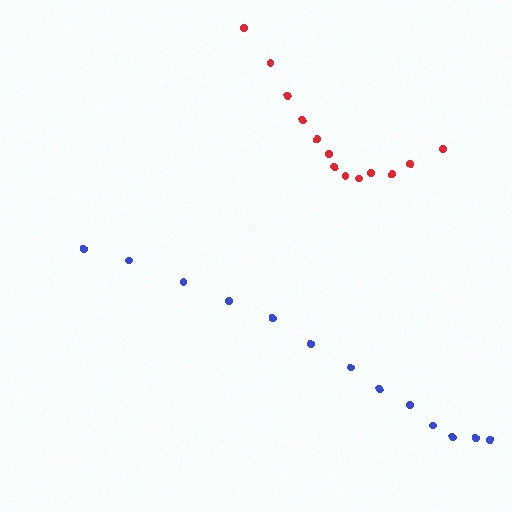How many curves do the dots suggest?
There are 2 distinct paths.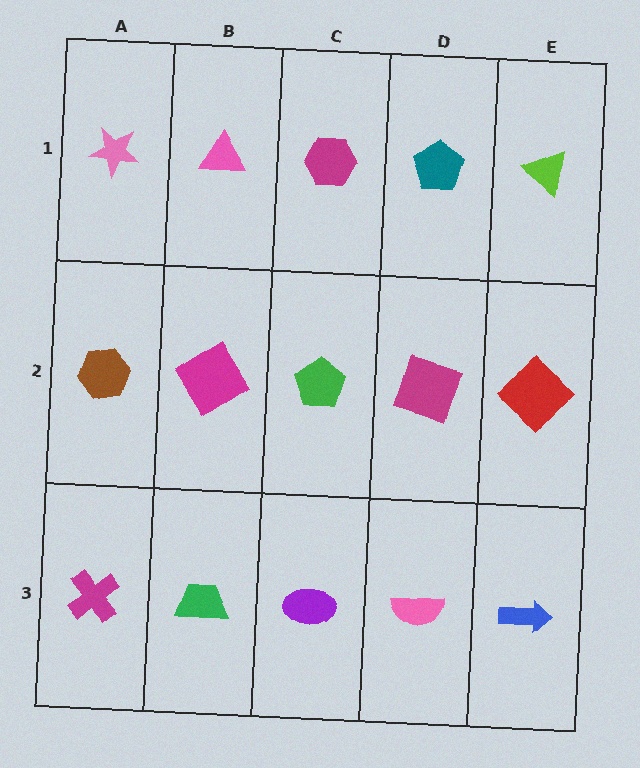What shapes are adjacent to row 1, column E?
A red diamond (row 2, column E), a teal pentagon (row 1, column D).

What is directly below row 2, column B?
A green trapezoid.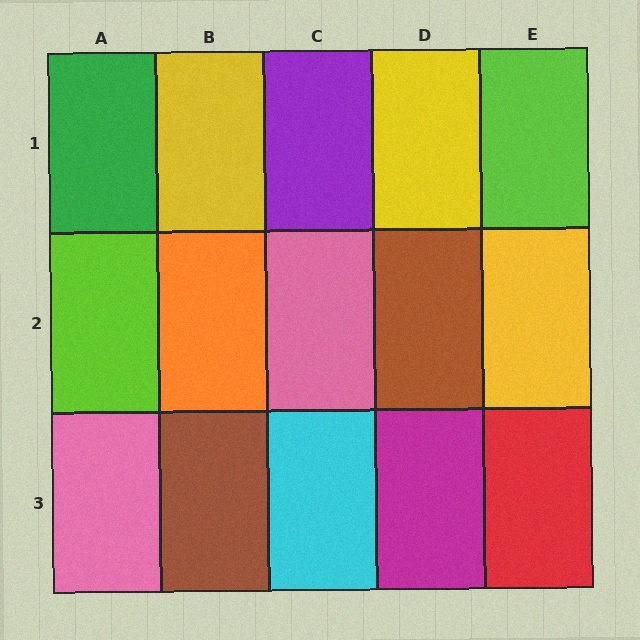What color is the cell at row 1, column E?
Lime.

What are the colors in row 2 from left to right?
Lime, orange, pink, brown, yellow.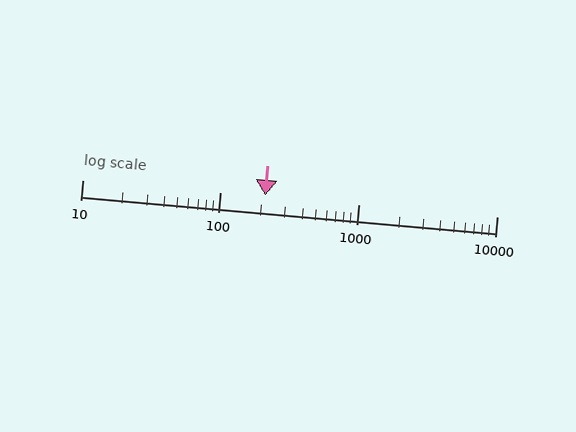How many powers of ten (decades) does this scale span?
The scale spans 3 decades, from 10 to 10000.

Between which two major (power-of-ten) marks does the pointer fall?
The pointer is between 100 and 1000.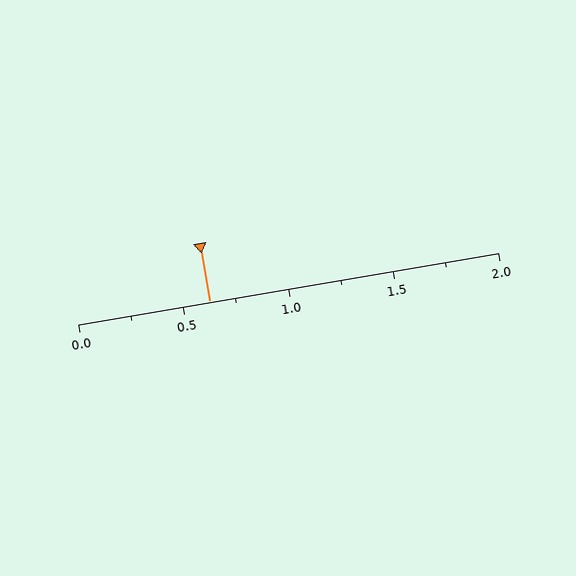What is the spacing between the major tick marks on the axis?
The major ticks are spaced 0.5 apart.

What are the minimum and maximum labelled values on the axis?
The axis runs from 0.0 to 2.0.